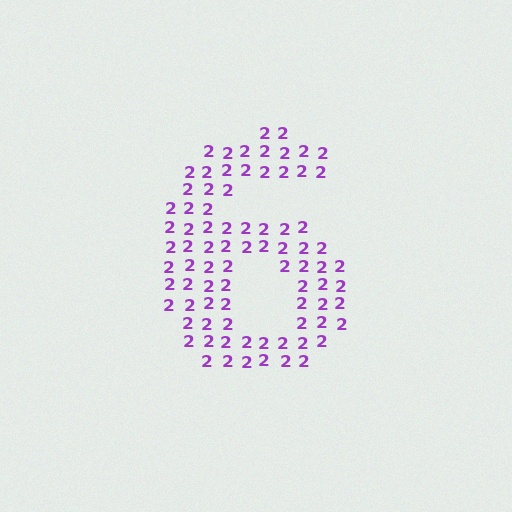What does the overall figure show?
The overall figure shows the digit 6.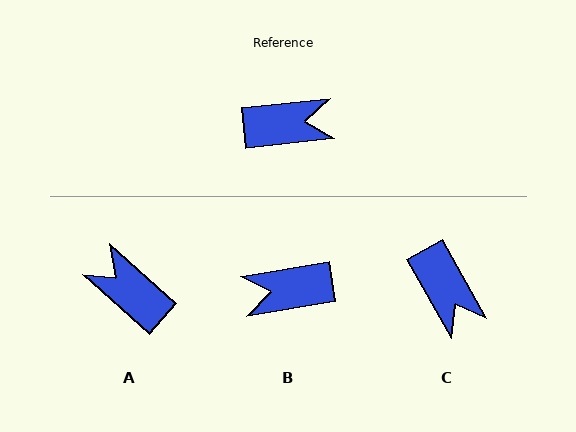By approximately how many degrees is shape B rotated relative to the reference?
Approximately 177 degrees clockwise.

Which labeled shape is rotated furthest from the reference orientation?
B, about 177 degrees away.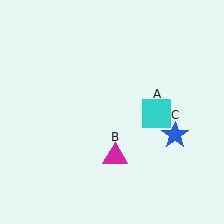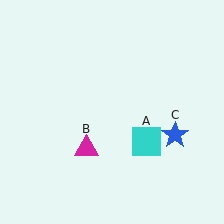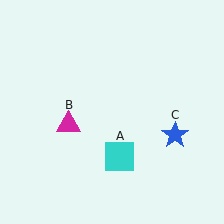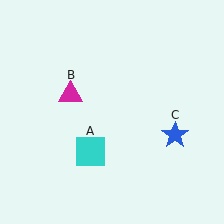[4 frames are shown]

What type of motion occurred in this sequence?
The cyan square (object A), magenta triangle (object B) rotated clockwise around the center of the scene.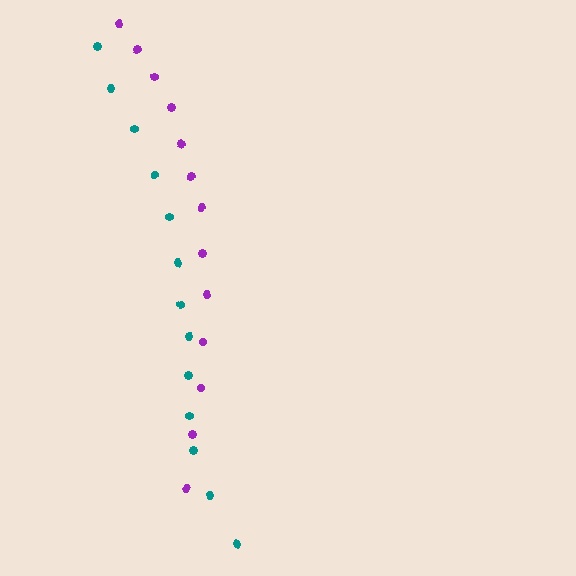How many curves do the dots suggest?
There are 2 distinct paths.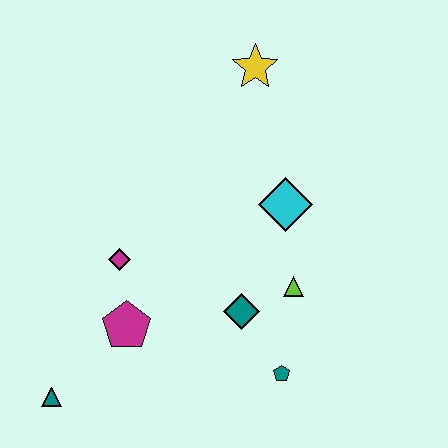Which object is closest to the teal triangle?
The magenta pentagon is closest to the teal triangle.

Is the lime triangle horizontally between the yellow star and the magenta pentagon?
No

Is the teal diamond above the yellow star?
No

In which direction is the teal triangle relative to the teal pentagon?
The teal triangle is to the left of the teal pentagon.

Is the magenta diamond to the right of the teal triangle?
Yes